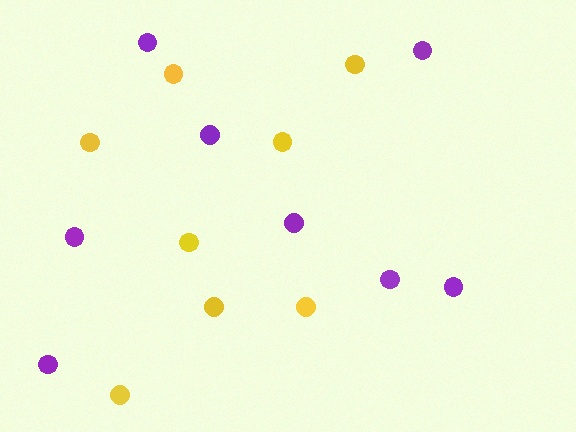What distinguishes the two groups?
There are 2 groups: one group of purple circles (8) and one group of yellow circles (8).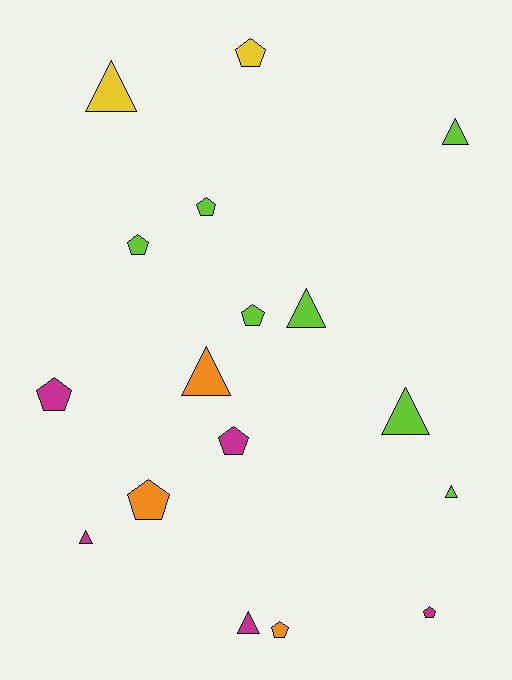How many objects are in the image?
There are 17 objects.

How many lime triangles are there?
There are 4 lime triangles.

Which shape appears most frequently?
Pentagon, with 9 objects.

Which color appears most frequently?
Lime, with 7 objects.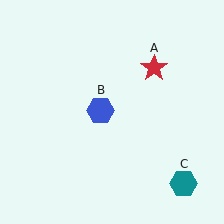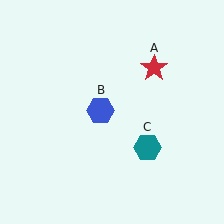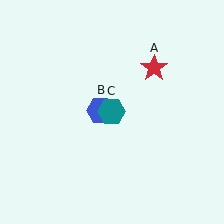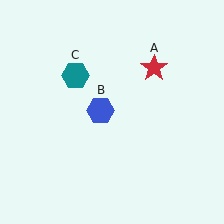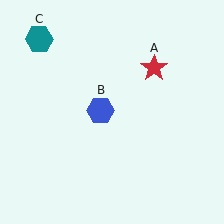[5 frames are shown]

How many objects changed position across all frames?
1 object changed position: teal hexagon (object C).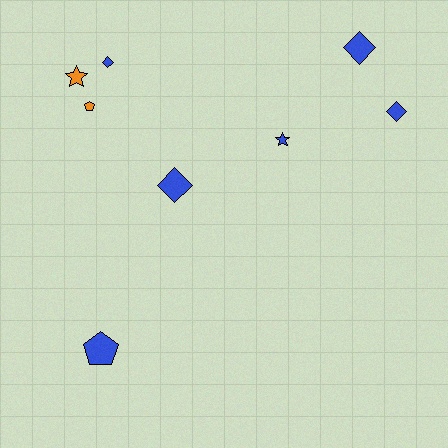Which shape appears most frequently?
Diamond, with 4 objects.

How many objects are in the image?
There are 8 objects.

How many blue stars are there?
There is 1 blue star.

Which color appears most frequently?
Blue, with 6 objects.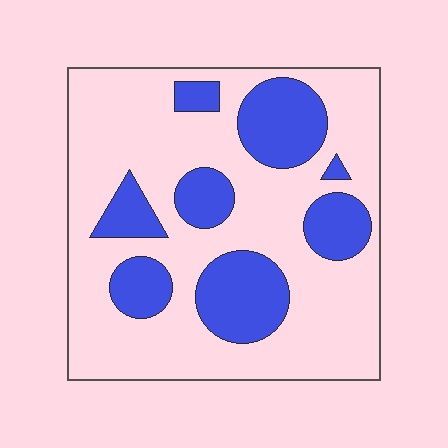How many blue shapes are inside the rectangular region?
8.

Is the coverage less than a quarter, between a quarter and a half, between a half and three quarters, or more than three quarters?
Between a quarter and a half.